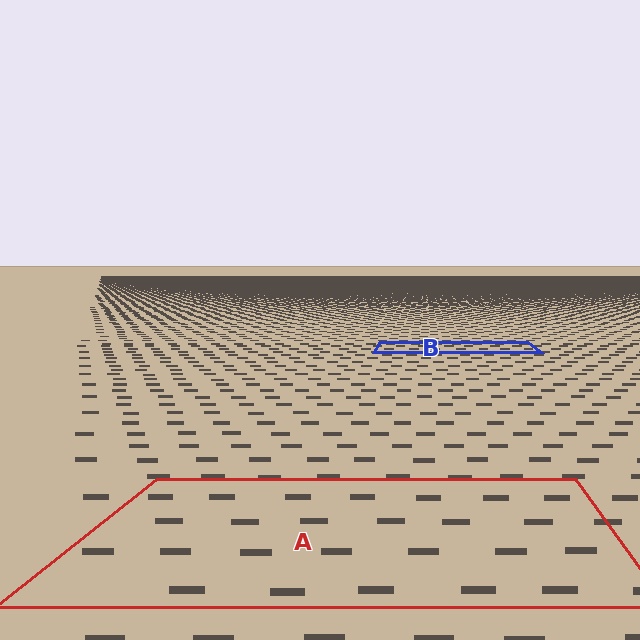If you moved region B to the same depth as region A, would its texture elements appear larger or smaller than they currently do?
They would appear larger. At a closer depth, the same texture elements are projected at a bigger on-screen size.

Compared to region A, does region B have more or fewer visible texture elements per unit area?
Region B has more texture elements per unit area — they are packed more densely because it is farther away.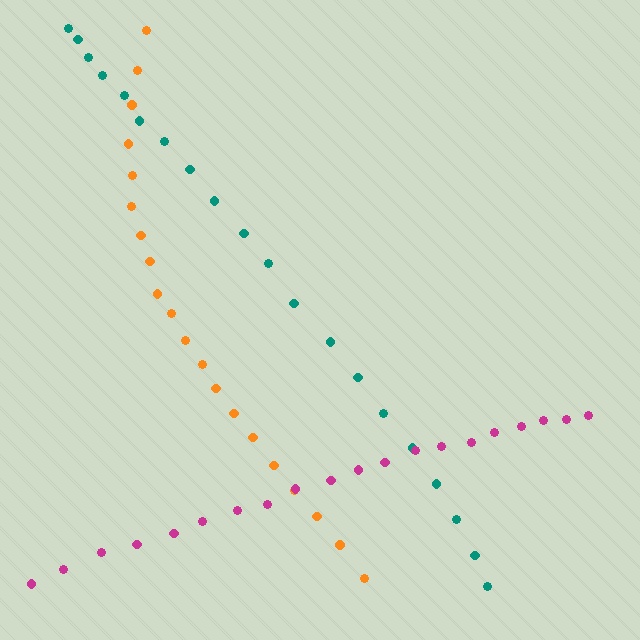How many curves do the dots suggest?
There are 3 distinct paths.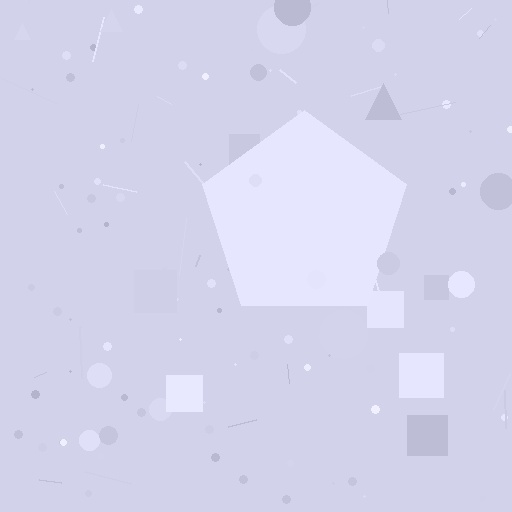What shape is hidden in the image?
A pentagon is hidden in the image.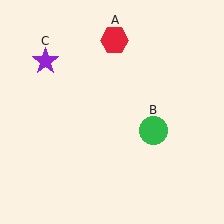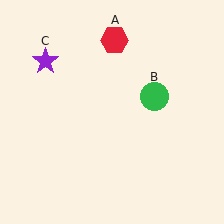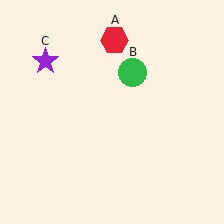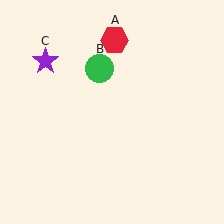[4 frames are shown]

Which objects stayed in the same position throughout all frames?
Red hexagon (object A) and purple star (object C) remained stationary.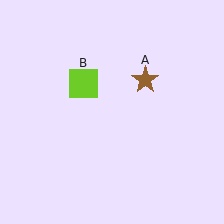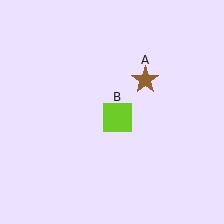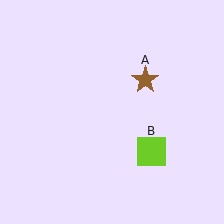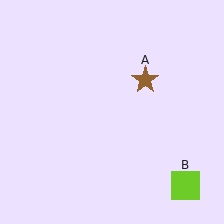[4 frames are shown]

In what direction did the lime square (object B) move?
The lime square (object B) moved down and to the right.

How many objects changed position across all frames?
1 object changed position: lime square (object B).